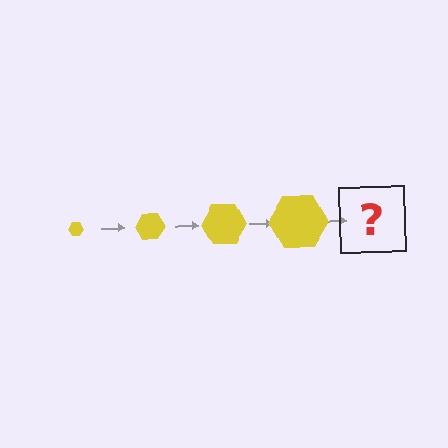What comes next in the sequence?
The next element should be a yellow hexagon, larger than the previous one.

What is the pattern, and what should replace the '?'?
The pattern is that the hexagon gets progressively larger each step. The '?' should be a yellow hexagon, larger than the previous one.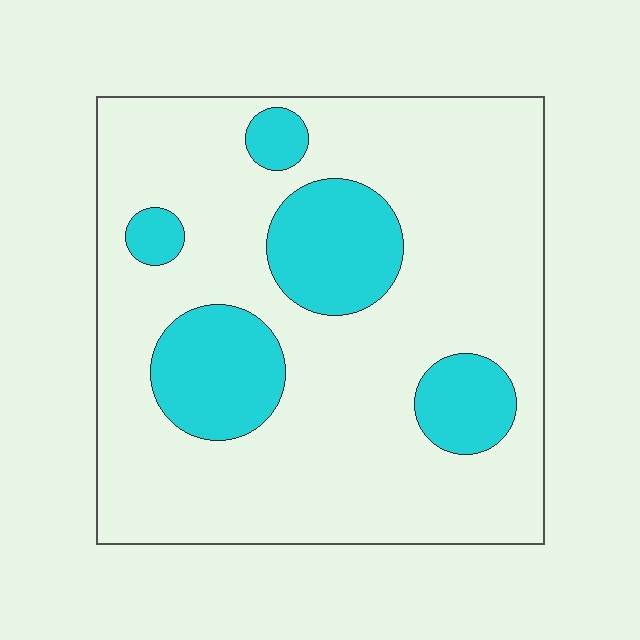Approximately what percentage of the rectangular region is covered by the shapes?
Approximately 20%.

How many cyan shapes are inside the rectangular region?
5.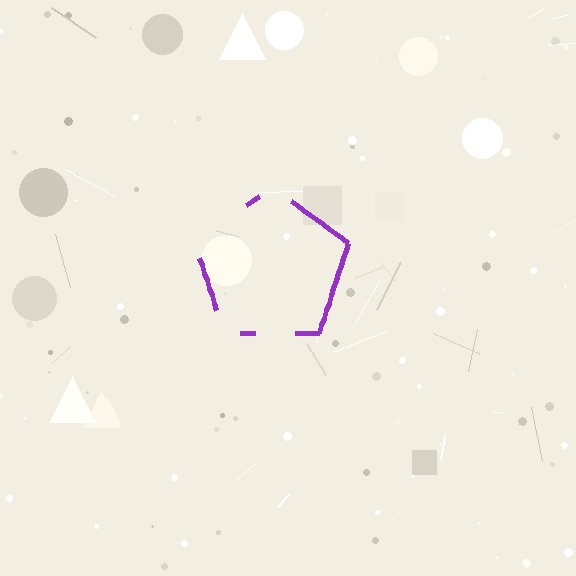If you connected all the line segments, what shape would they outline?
They would outline a pentagon.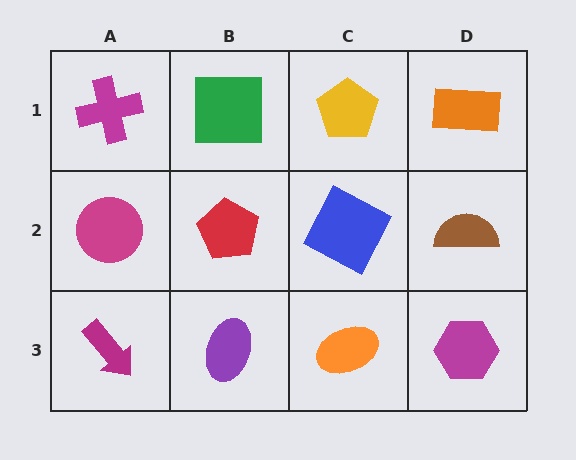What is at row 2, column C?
A blue square.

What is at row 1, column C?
A yellow pentagon.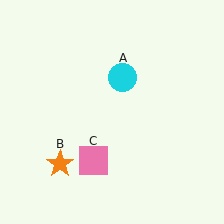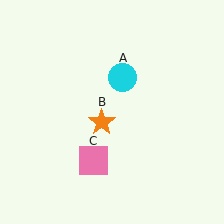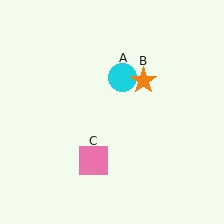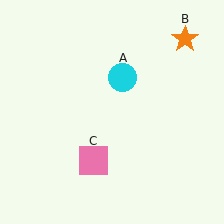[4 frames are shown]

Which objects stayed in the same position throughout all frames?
Cyan circle (object A) and pink square (object C) remained stationary.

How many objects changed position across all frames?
1 object changed position: orange star (object B).